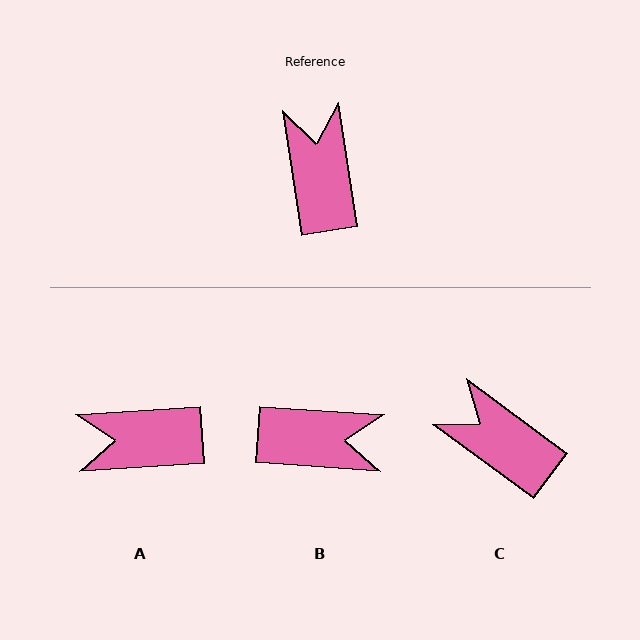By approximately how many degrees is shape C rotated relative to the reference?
Approximately 45 degrees counter-clockwise.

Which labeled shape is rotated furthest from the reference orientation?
B, about 102 degrees away.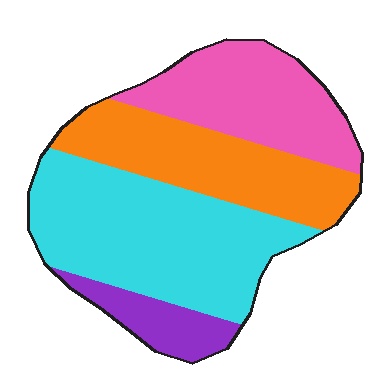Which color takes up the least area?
Purple, at roughly 10%.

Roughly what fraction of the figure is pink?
Pink covers roughly 25% of the figure.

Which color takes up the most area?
Cyan, at roughly 40%.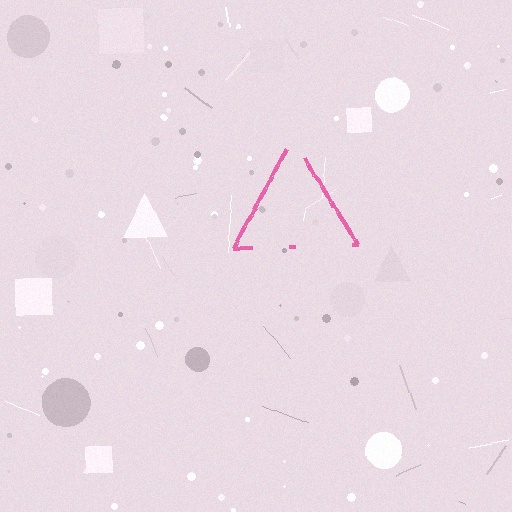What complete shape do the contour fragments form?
The contour fragments form a triangle.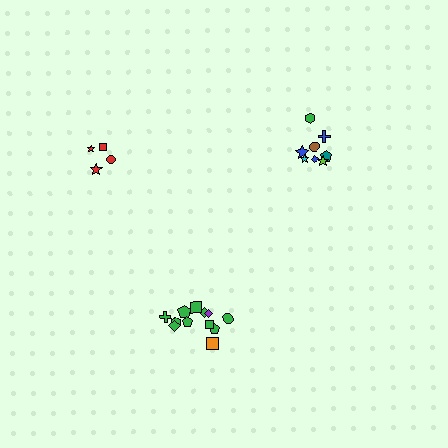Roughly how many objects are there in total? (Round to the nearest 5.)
Roughly 25 objects in total.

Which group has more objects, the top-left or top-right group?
The top-right group.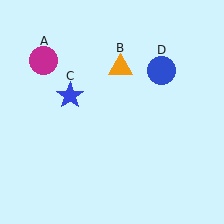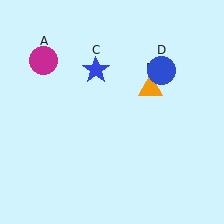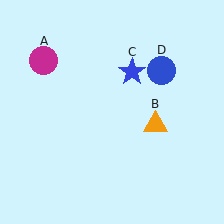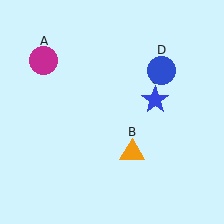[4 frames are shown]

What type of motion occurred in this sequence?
The orange triangle (object B), blue star (object C) rotated clockwise around the center of the scene.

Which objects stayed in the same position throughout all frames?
Magenta circle (object A) and blue circle (object D) remained stationary.